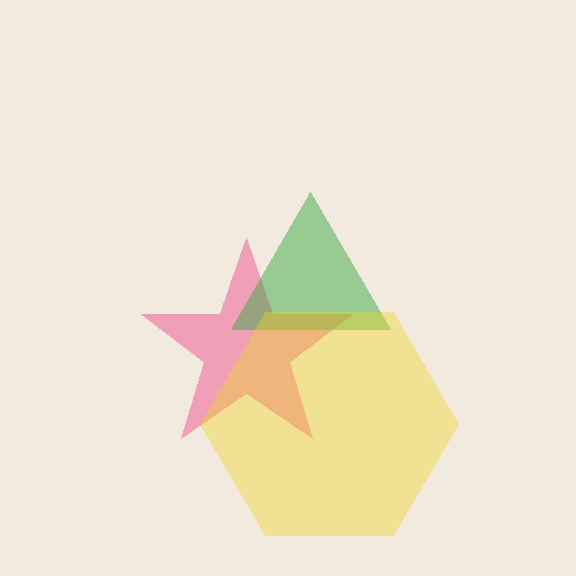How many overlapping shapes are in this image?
There are 3 overlapping shapes in the image.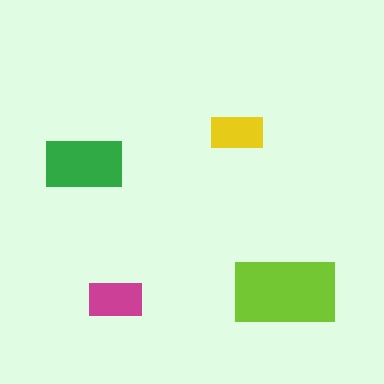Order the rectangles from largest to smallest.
the lime one, the green one, the magenta one, the yellow one.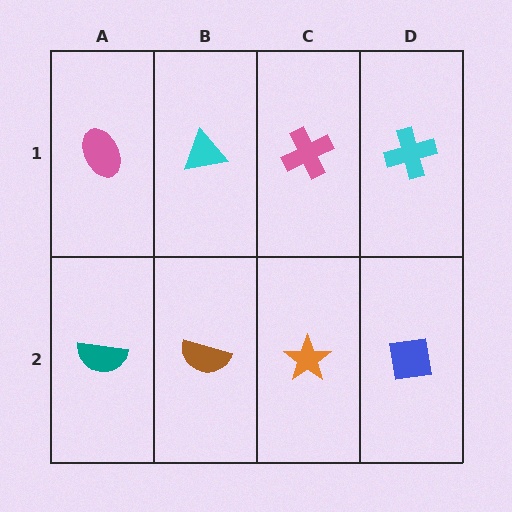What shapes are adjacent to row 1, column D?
A blue square (row 2, column D), a pink cross (row 1, column C).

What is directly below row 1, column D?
A blue square.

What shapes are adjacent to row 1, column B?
A brown semicircle (row 2, column B), a pink ellipse (row 1, column A), a pink cross (row 1, column C).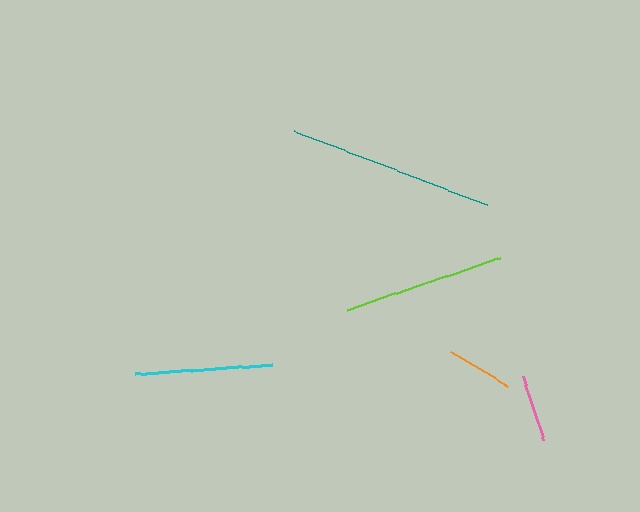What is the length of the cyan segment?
The cyan segment is approximately 137 pixels long.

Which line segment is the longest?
The teal line is the longest at approximately 206 pixels.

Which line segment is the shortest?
The orange line is the shortest at approximately 67 pixels.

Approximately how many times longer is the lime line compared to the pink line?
The lime line is approximately 2.4 times the length of the pink line.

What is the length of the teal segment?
The teal segment is approximately 206 pixels long.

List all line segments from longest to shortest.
From longest to shortest: teal, lime, cyan, pink, orange.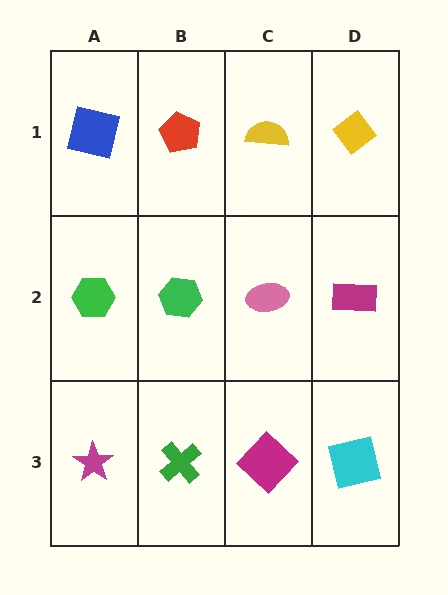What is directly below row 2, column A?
A magenta star.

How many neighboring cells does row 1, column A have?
2.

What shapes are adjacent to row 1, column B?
A green hexagon (row 2, column B), a blue square (row 1, column A), a yellow semicircle (row 1, column C).